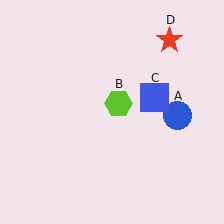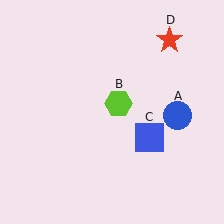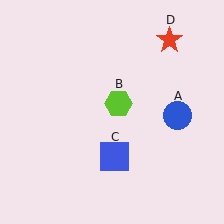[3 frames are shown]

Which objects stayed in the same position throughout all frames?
Blue circle (object A) and lime hexagon (object B) and red star (object D) remained stationary.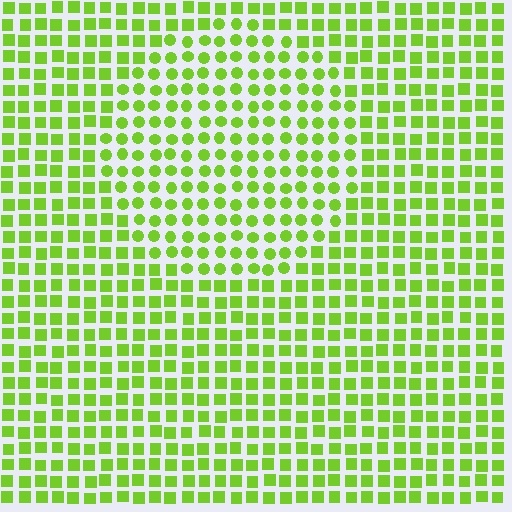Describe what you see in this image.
The image is filled with small lime elements arranged in a uniform grid. A circle-shaped region contains circles, while the surrounding area contains squares. The boundary is defined purely by the change in element shape.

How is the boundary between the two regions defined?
The boundary is defined by a change in element shape: circles inside vs. squares outside. All elements share the same color and spacing.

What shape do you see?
I see a circle.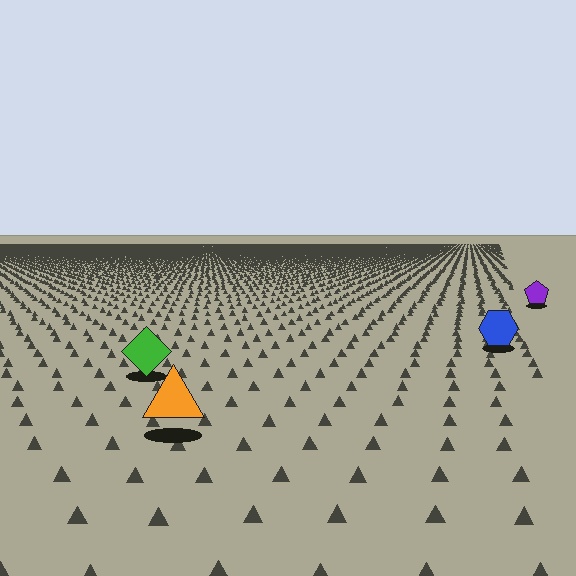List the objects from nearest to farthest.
From nearest to farthest: the orange triangle, the green diamond, the blue hexagon, the purple pentagon.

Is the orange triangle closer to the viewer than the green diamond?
Yes. The orange triangle is closer — you can tell from the texture gradient: the ground texture is coarser near it.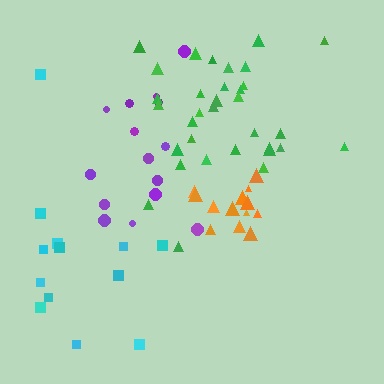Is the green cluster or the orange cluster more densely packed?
Orange.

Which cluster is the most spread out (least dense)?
Cyan.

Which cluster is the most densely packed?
Orange.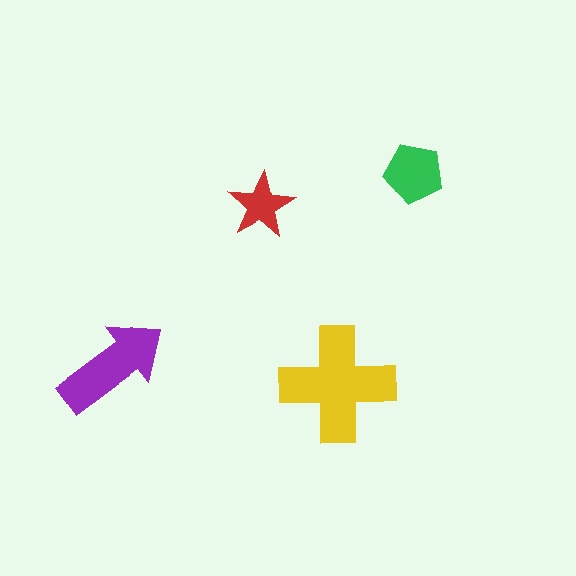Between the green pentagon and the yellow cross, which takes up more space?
The yellow cross.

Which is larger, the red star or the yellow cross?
The yellow cross.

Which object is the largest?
The yellow cross.